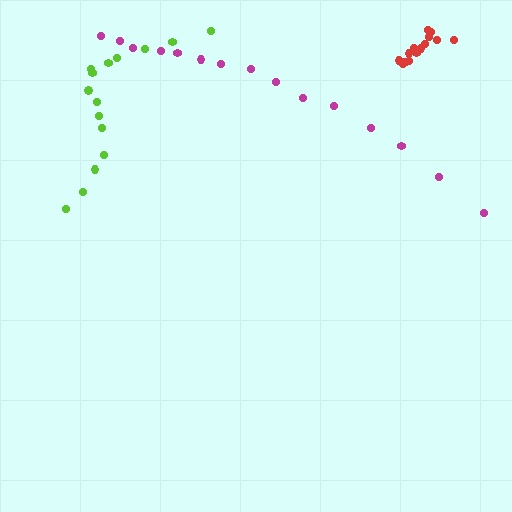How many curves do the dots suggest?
There are 3 distinct paths.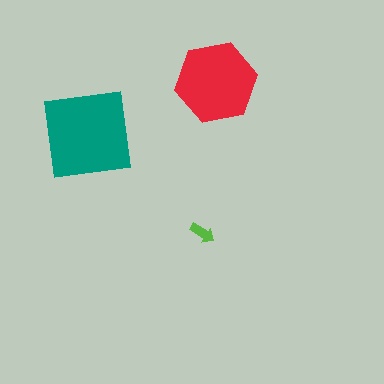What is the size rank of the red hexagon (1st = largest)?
2nd.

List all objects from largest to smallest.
The teal square, the red hexagon, the lime arrow.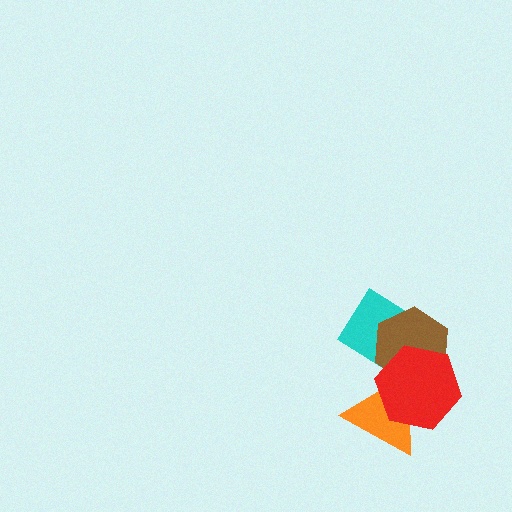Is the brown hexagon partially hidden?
Yes, it is partially covered by another shape.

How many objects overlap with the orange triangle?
2 objects overlap with the orange triangle.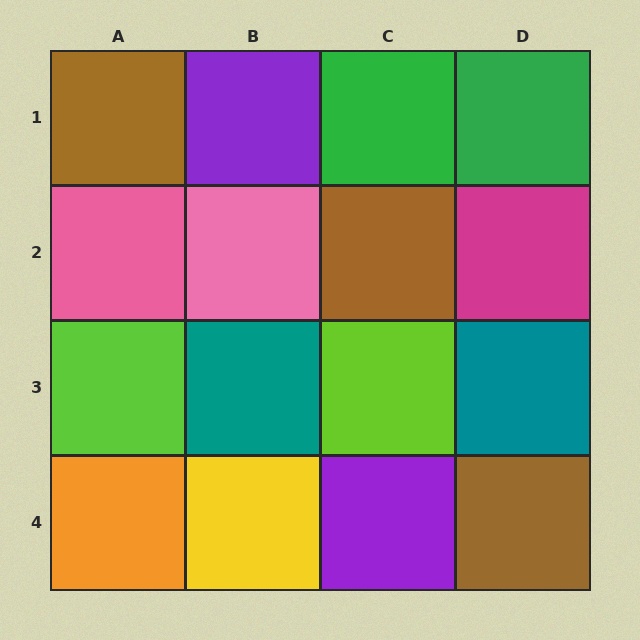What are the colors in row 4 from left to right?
Orange, yellow, purple, brown.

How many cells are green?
2 cells are green.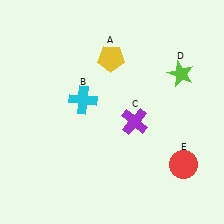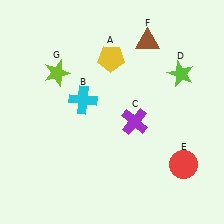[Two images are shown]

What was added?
A brown triangle (F), a lime star (G) were added in Image 2.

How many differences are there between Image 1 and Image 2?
There are 2 differences between the two images.